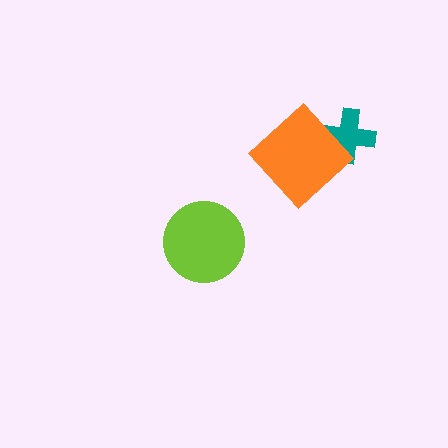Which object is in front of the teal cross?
The orange diamond is in front of the teal cross.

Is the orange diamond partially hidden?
No, no other shape covers it.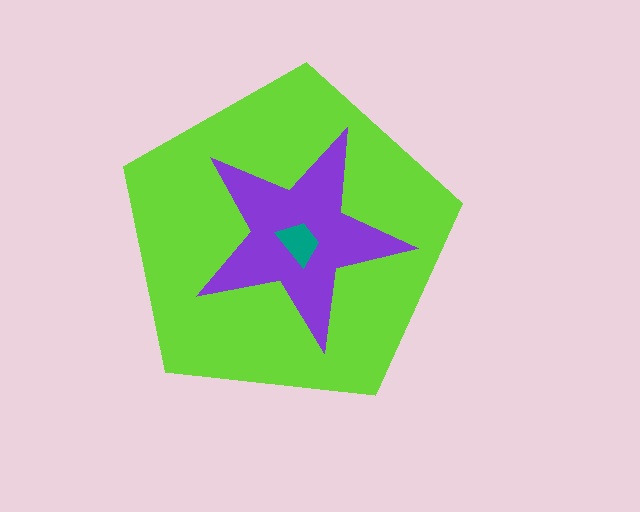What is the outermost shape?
The lime pentagon.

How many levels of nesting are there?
3.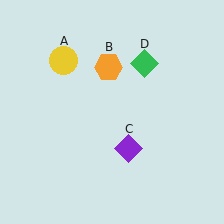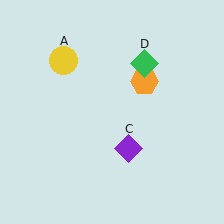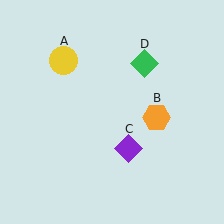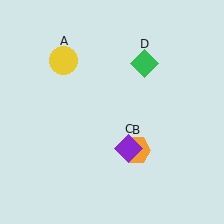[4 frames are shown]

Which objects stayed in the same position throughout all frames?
Yellow circle (object A) and purple diamond (object C) and green diamond (object D) remained stationary.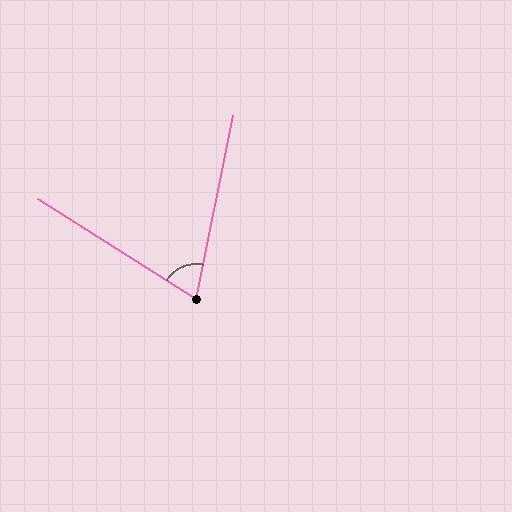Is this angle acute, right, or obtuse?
It is acute.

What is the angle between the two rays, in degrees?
Approximately 69 degrees.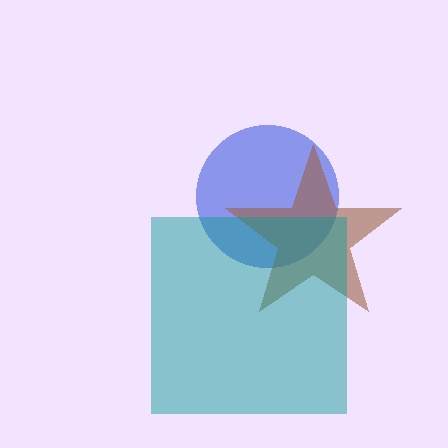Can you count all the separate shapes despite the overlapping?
Yes, there are 3 separate shapes.